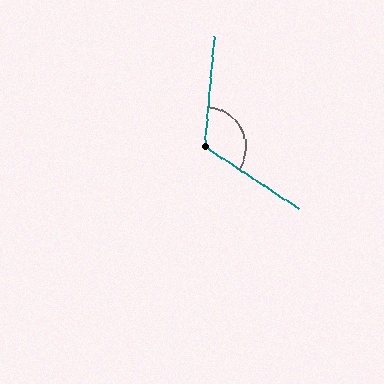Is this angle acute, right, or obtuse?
It is obtuse.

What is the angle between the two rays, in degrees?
Approximately 119 degrees.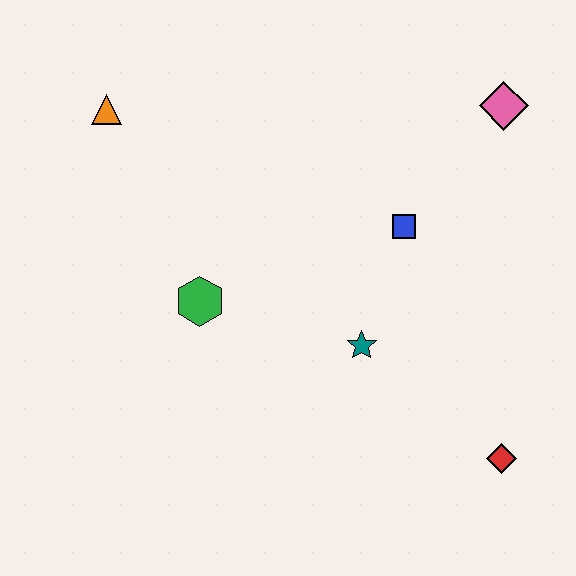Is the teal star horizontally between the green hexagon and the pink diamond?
Yes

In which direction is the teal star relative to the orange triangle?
The teal star is to the right of the orange triangle.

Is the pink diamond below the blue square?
No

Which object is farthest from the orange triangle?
The red diamond is farthest from the orange triangle.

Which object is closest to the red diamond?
The teal star is closest to the red diamond.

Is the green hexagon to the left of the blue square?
Yes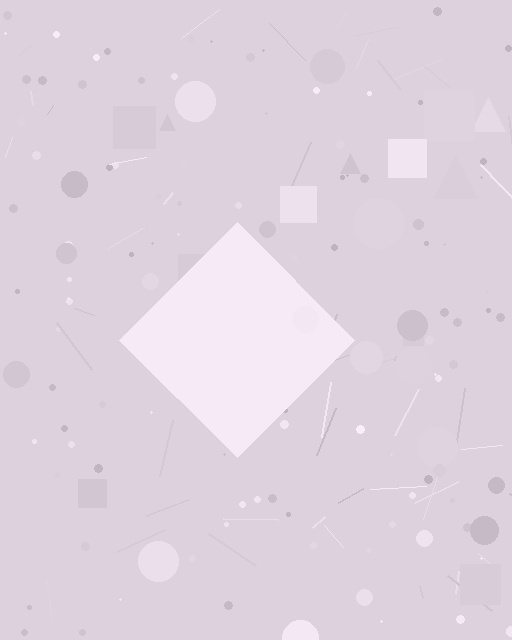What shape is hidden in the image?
A diamond is hidden in the image.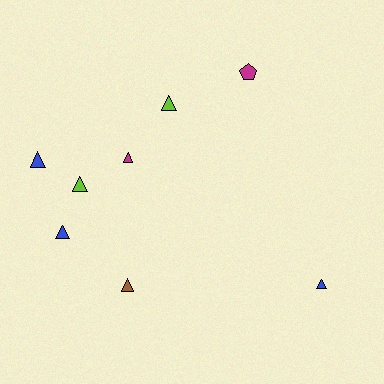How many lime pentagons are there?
There are no lime pentagons.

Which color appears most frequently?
Blue, with 3 objects.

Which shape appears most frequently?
Triangle, with 7 objects.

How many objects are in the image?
There are 8 objects.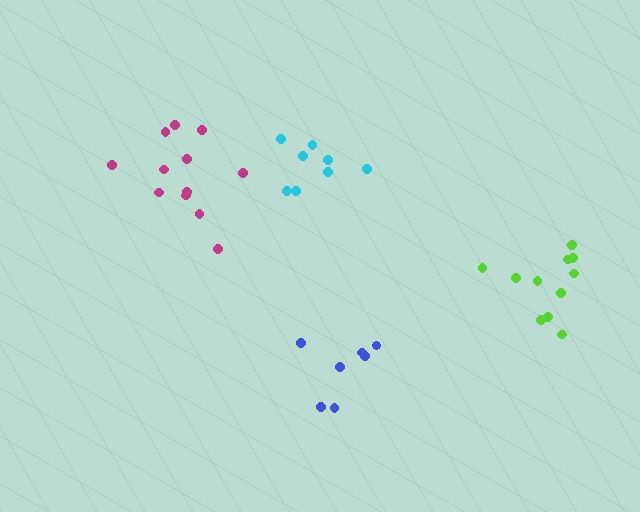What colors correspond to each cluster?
The clusters are colored: magenta, lime, blue, cyan.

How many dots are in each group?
Group 1: 12 dots, Group 2: 11 dots, Group 3: 7 dots, Group 4: 8 dots (38 total).